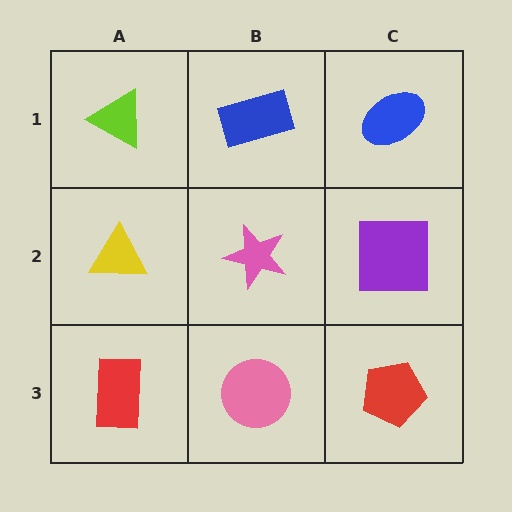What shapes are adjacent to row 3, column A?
A yellow triangle (row 2, column A), a pink circle (row 3, column B).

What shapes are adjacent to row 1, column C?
A purple square (row 2, column C), a blue rectangle (row 1, column B).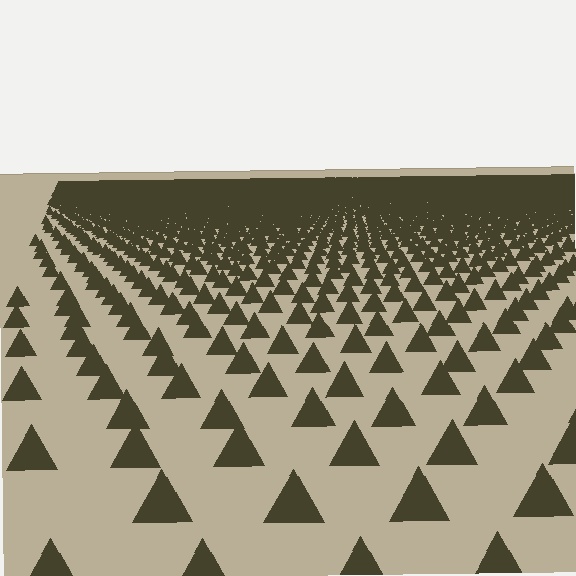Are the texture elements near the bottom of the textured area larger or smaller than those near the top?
Larger. Near the bottom, elements are closer to the viewer and appear at a bigger on-screen size.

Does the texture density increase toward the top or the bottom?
Density increases toward the top.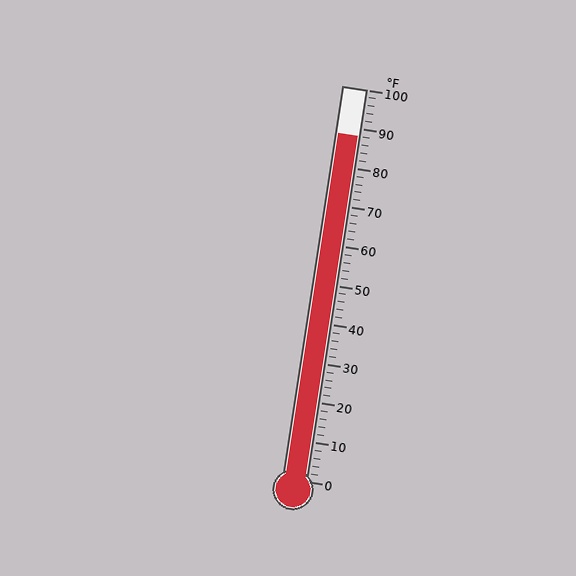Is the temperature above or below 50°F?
The temperature is above 50°F.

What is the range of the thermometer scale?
The thermometer scale ranges from 0°F to 100°F.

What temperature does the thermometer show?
The thermometer shows approximately 88°F.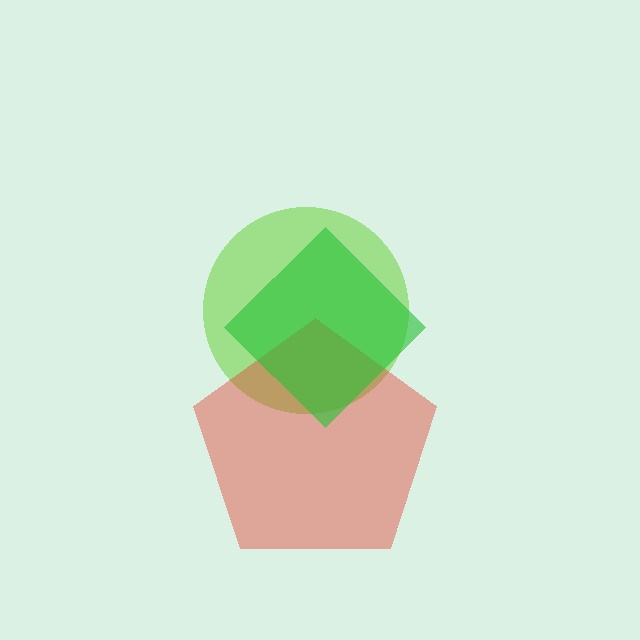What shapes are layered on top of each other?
The layered shapes are: a lime circle, a red pentagon, a green diamond.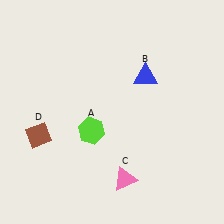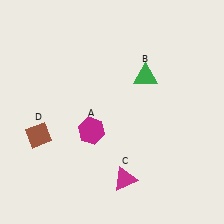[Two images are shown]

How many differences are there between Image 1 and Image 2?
There are 3 differences between the two images.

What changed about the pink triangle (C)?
In Image 1, C is pink. In Image 2, it changed to magenta.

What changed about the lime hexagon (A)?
In Image 1, A is lime. In Image 2, it changed to magenta.